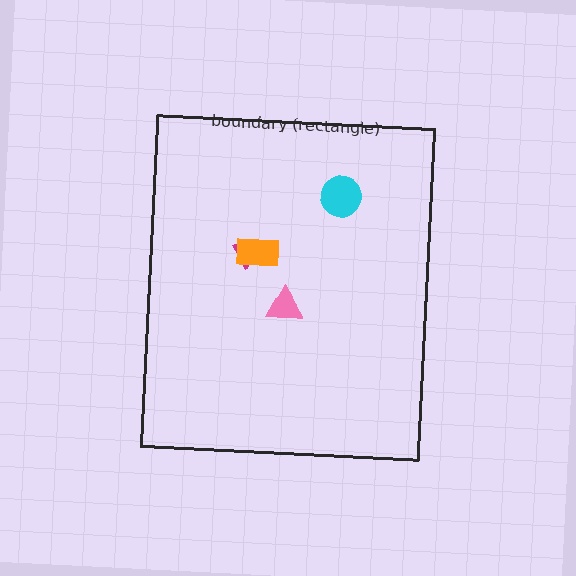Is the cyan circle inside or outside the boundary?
Inside.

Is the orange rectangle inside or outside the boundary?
Inside.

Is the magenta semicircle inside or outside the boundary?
Inside.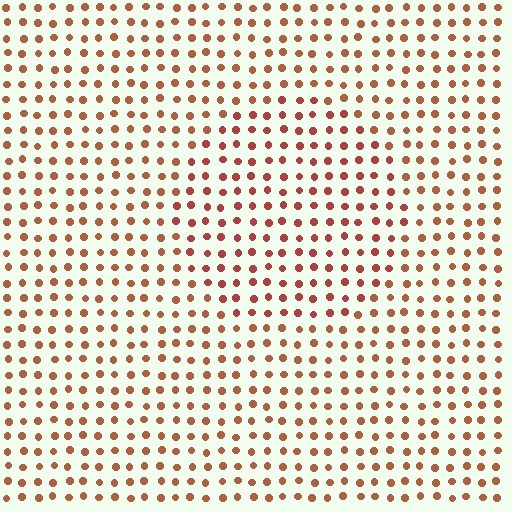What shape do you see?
I see a circle.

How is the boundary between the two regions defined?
The boundary is defined purely by a slight shift in hue (about 19 degrees). Spacing, size, and orientation are identical on both sides.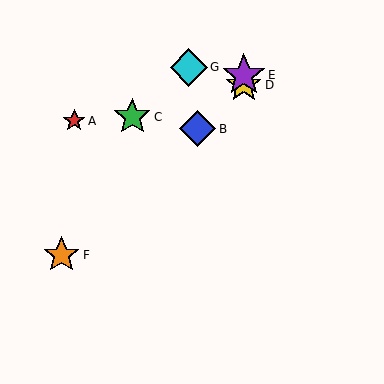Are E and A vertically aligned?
No, E is at x≈244 and A is at x≈74.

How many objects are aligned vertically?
2 objects (D, E) are aligned vertically.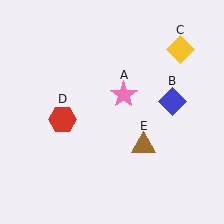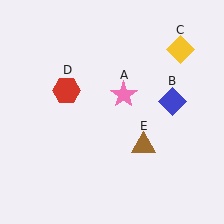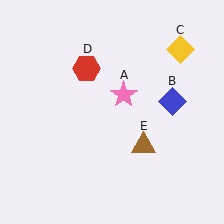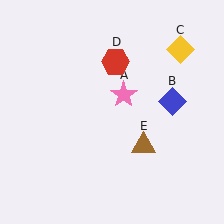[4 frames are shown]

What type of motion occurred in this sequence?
The red hexagon (object D) rotated clockwise around the center of the scene.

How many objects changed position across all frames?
1 object changed position: red hexagon (object D).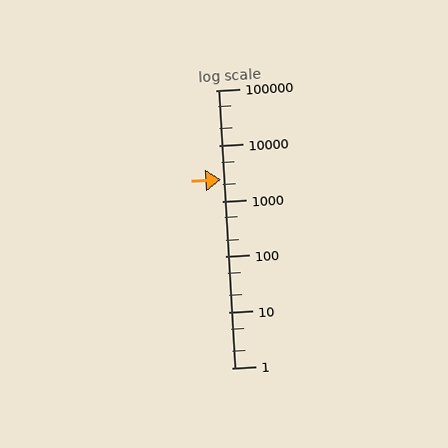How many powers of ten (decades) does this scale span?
The scale spans 5 decades, from 1 to 100000.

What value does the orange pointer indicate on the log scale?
The pointer indicates approximately 2500.